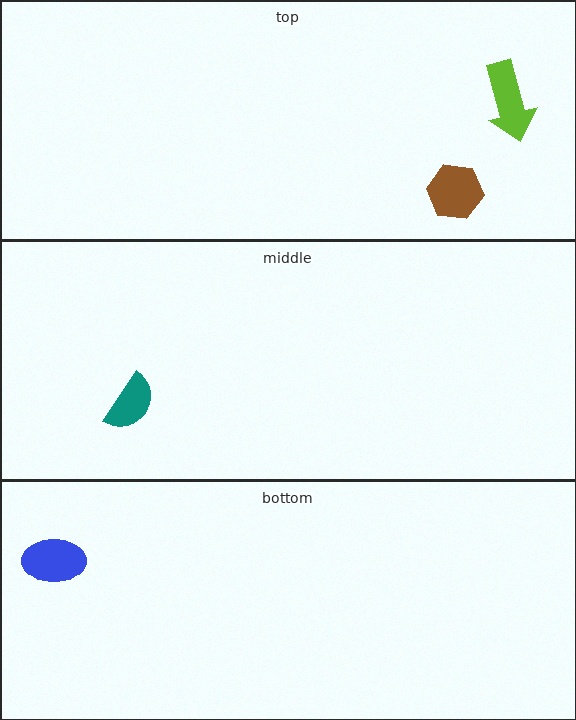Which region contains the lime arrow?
The top region.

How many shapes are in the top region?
2.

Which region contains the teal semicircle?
The middle region.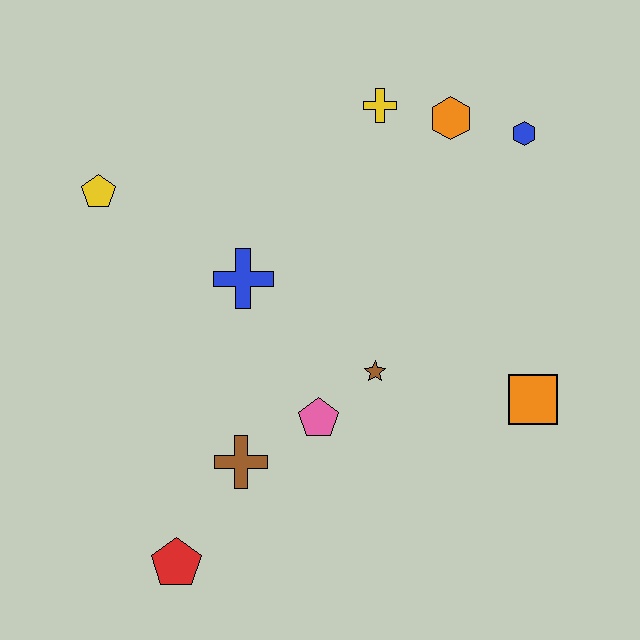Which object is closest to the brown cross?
The pink pentagon is closest to the brown cross.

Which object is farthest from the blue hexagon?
The red pentagon is farthest from the blue hexagon.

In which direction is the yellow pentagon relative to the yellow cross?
The yellow pentagon is to the left of the yellow cross.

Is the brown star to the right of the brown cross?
Yes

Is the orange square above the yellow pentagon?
No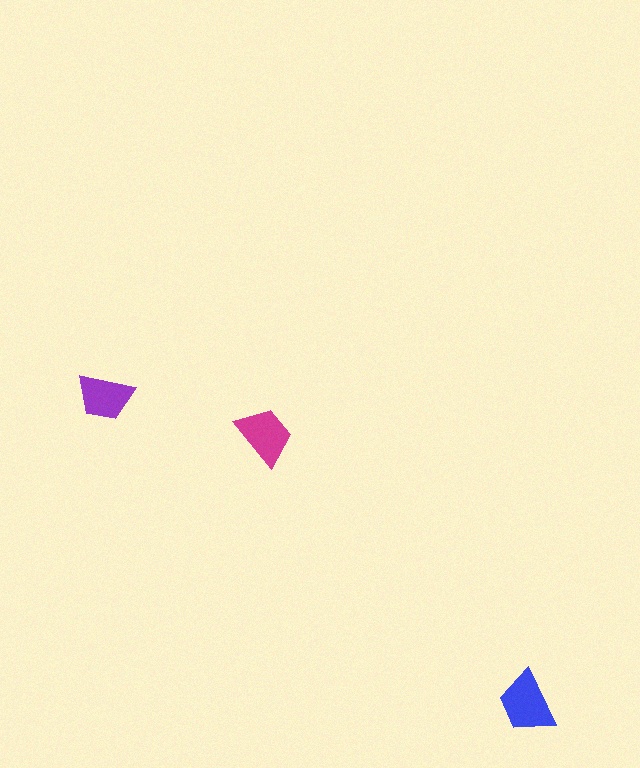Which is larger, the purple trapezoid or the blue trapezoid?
The blue one.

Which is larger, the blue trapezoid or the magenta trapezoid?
The blue one.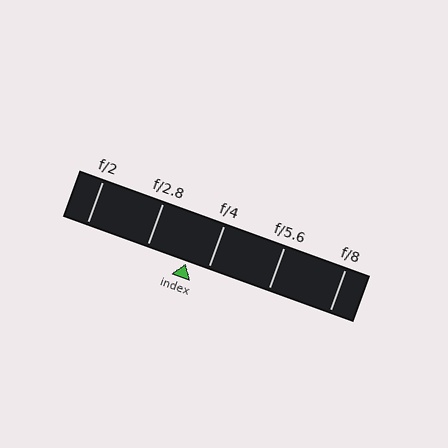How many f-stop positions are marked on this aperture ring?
There are 5 f-stop positions marked.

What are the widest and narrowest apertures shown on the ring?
The widest aperture shown is f/2 and the narrowest is f/8.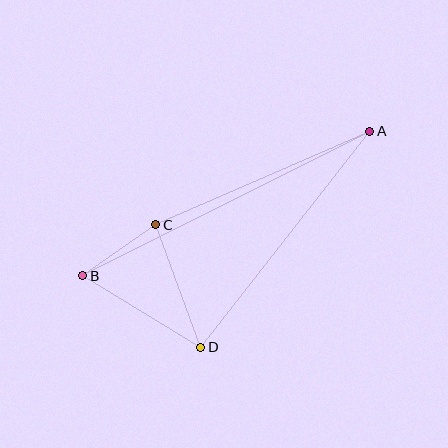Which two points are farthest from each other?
Points A and B are farthest from each other.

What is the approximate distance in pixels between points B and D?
The distance between B and D is approximately 138 pixels.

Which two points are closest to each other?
Points B and C are closest to each other.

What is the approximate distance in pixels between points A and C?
The distance between A and C is approximately 234 pixels.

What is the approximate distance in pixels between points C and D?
The distance between C and D is approximately 131 pixels.